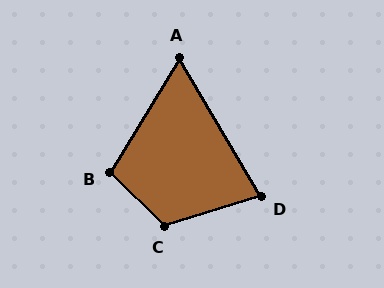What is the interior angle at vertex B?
Approximately 103 degrees (obtuse).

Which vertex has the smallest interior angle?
A, at approximately 62 degrees.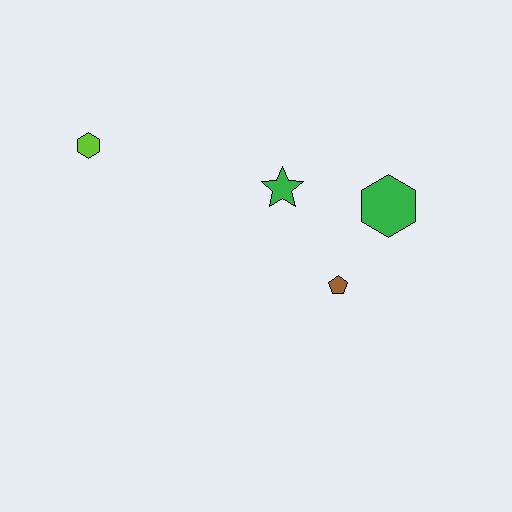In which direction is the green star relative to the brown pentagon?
The green star is above the brown pentagon.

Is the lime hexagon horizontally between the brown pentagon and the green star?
No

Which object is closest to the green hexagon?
The brown pentagon is closest to the green hexagon.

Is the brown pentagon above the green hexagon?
No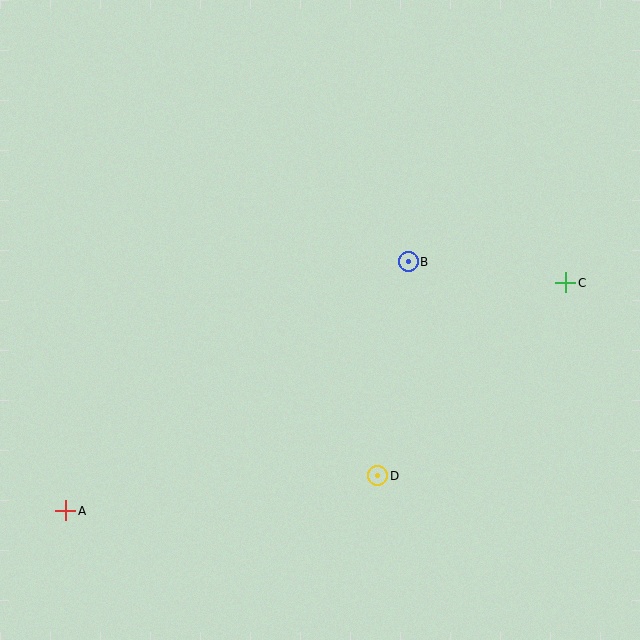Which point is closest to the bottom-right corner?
Point D is closest to the bottom-right corner.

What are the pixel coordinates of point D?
Point D is at (378, 476).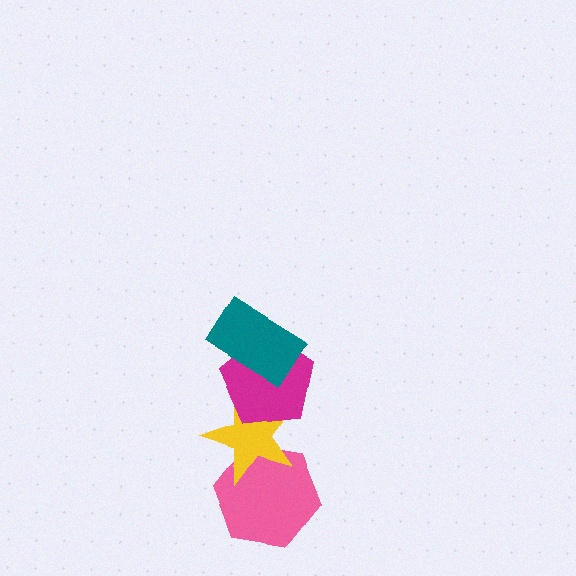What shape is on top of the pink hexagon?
The yellow star is on top of the pink hexagon.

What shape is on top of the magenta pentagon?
The teal rectangle is on top of the magenta pentagon.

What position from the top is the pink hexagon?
The pink hexagon is 4th from the top.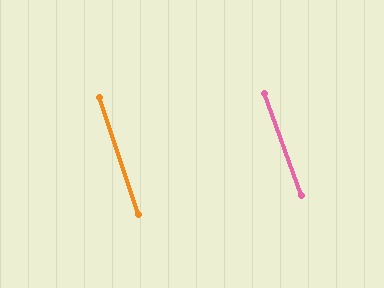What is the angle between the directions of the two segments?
Approximately 1 degree.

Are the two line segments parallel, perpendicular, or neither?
Parallel — their directions differ by only 1.1°.